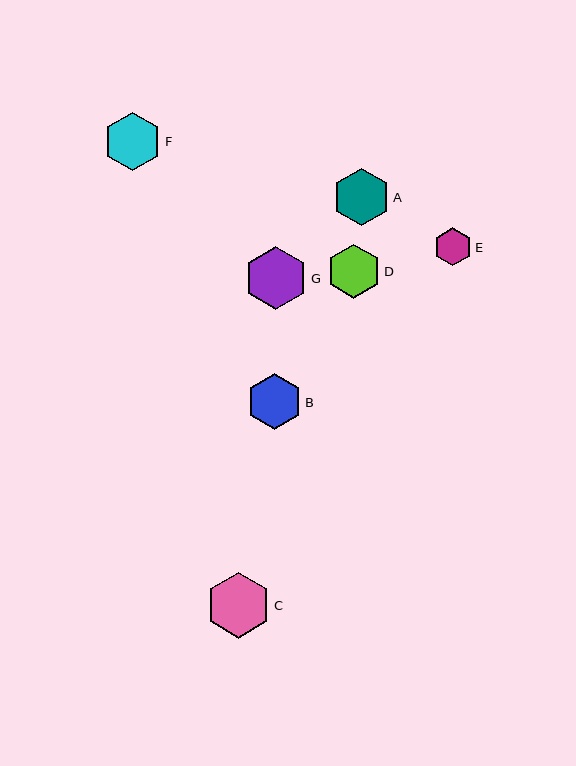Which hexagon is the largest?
Hexagon C is the largest with a size of approximately 65 pixels.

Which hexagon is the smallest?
Hexagon E is the smallest with a size of approximately 38 pixels.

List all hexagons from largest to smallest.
From largest to smallest: C, G, F, A, B, D, E.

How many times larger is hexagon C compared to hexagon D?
Hexagon C is approximately 1.2 times the size of hexagon D.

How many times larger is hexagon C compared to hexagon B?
Hexagon C is approximately 1.2 times the size of hexagon B.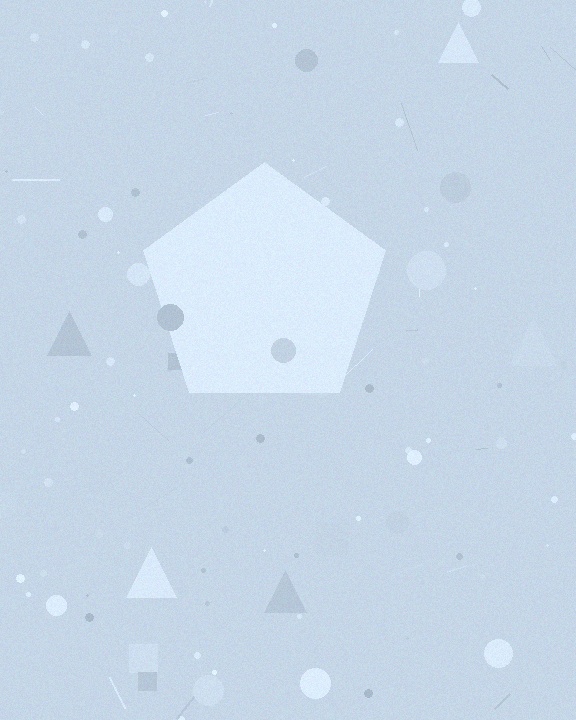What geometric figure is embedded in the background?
A pentagon is embedded in the background.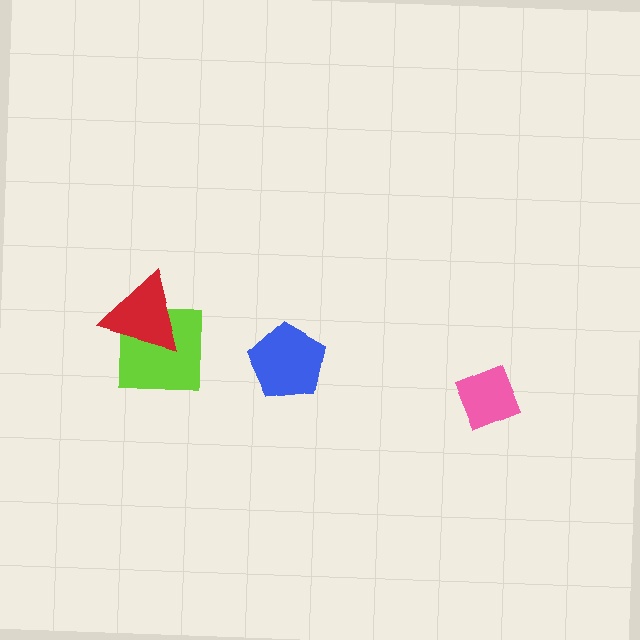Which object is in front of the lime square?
The red triangle is in front of the lime square.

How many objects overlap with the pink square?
0 objects overlap with the pink square.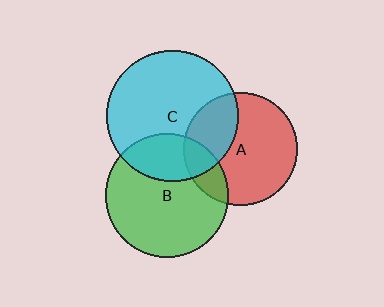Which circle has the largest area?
Circle C (cyan).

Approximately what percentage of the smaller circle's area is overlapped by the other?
Approximately 30%.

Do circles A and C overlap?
Yes.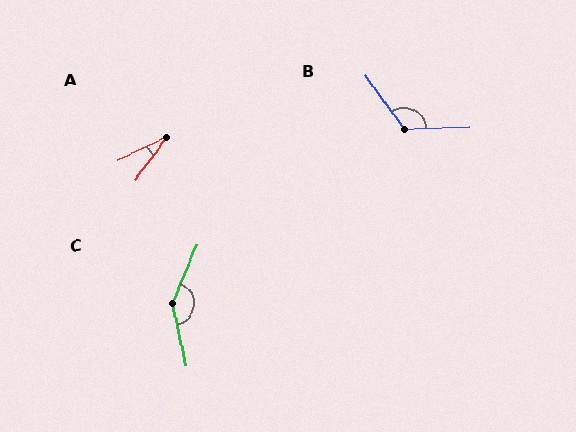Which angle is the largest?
C, at approximately 145 degrees.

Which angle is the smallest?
A, at approximately 28 degrees.